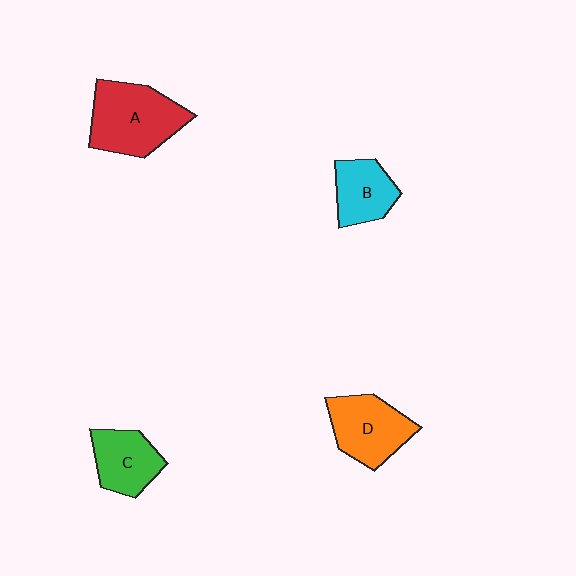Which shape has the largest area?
Shape A (red).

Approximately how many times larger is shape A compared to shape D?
Approximately 1.3 times.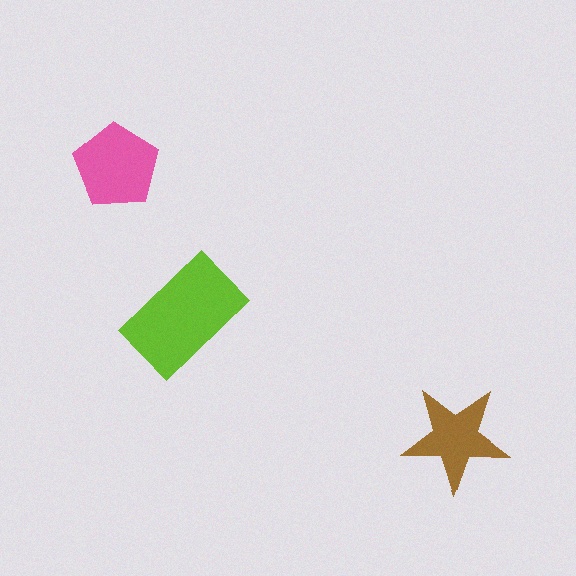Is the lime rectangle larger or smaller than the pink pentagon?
Larger.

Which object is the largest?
The lime rectangle.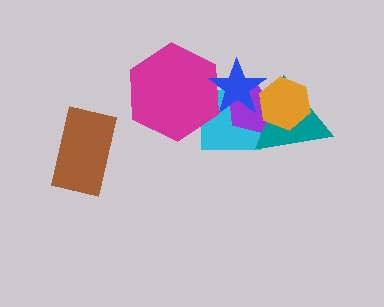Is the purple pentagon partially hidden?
Yes, it is partially covered by another shape.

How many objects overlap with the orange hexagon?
3 objects overlap with the orange hexagon.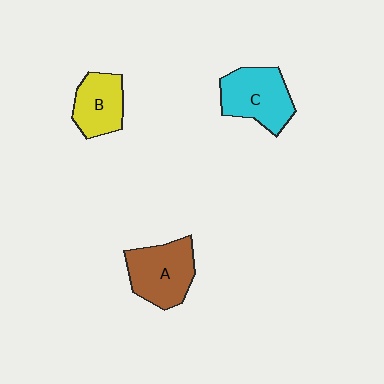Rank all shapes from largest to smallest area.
From largest to smallest: A (brown), C (cyan), B (yellow).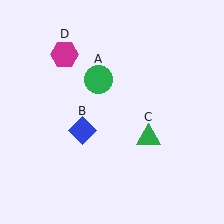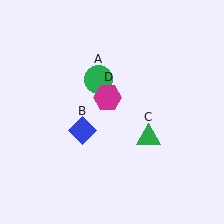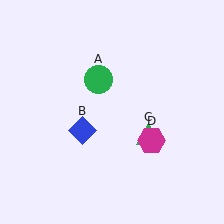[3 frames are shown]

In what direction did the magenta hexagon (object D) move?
The magenta hexagon (object D) moved down and to the right.